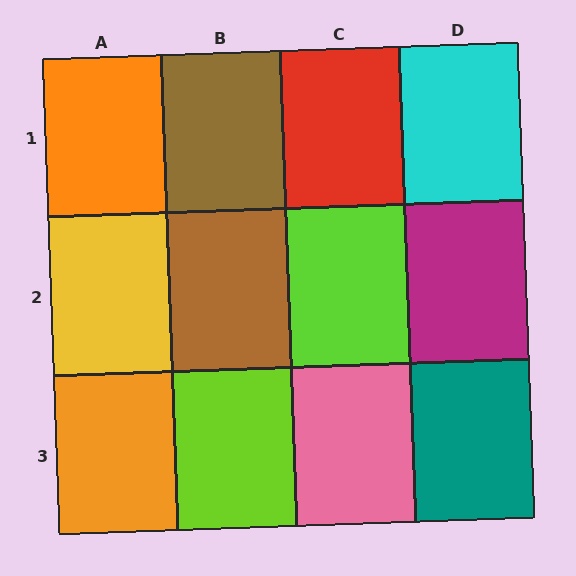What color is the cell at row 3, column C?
Pink.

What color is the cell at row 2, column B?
Brown.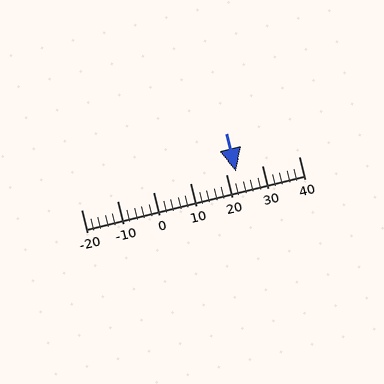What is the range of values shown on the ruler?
The ruler shows values from -20 to 40.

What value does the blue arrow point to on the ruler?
The blue arrow points to approximately 23.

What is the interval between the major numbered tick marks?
The major tick marks are spaced 10 units apart.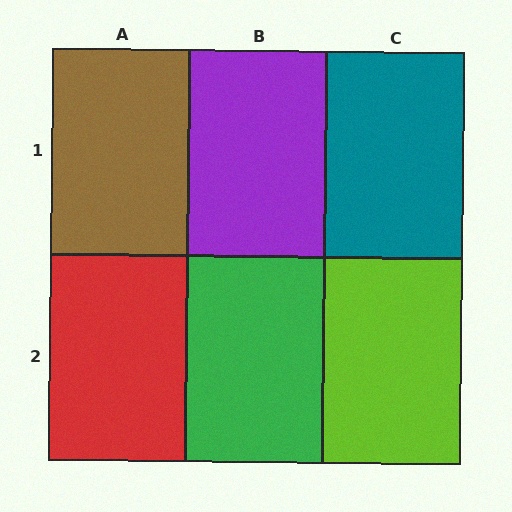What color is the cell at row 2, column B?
Green.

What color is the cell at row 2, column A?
Red.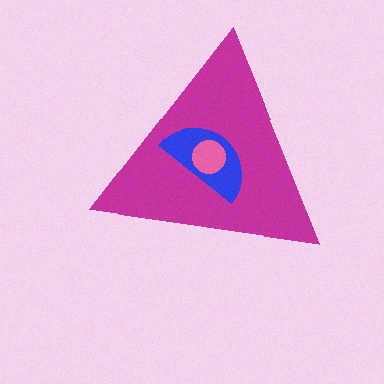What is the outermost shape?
The magenta triangle.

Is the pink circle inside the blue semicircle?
Yes.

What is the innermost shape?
The pink circle.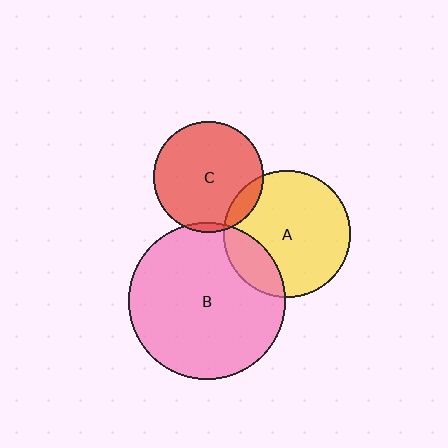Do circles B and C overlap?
Yes.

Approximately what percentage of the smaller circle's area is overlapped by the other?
Approximately 5%.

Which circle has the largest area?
Circle B (pink).